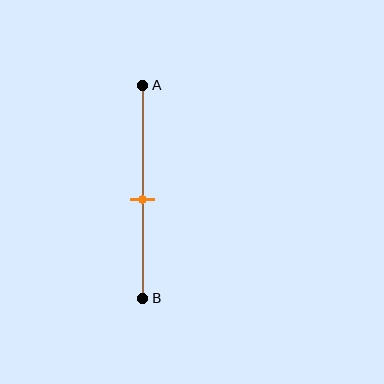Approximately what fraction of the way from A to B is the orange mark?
The orange mark is approximately 55% of the way from A to B.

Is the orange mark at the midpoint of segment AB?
No, the mark is at about 55% from A, not at the 50% midpoint.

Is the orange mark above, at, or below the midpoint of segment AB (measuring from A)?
The orange mark is below the midpoint of segment AB.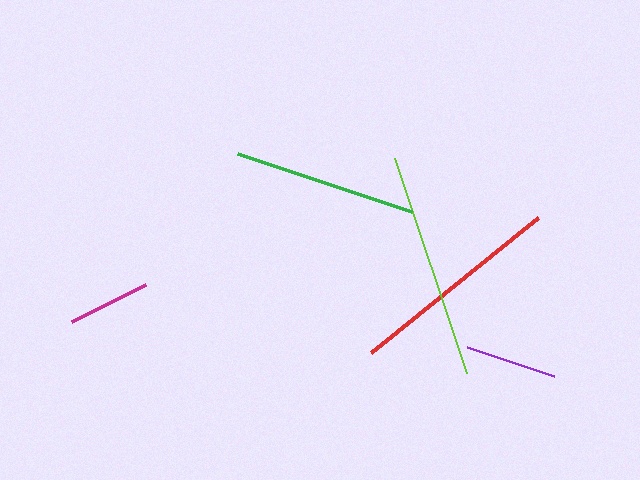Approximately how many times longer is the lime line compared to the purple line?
The lime line is approximately 2.5 times the length of the purple line.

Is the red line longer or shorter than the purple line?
The red line is longer than the purple line.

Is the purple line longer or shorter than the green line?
The green line is longer than the purple line.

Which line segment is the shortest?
The magenta line is the shortest at approximately 82 pixels.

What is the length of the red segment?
The red segment is approximately 215 pixels long.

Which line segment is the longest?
The lime line is the longest at approximately 227 pixels.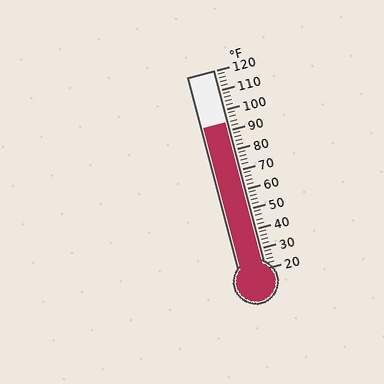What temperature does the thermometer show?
The thermometer shows approximately 94°F.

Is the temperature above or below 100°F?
The temperature is below 100°F.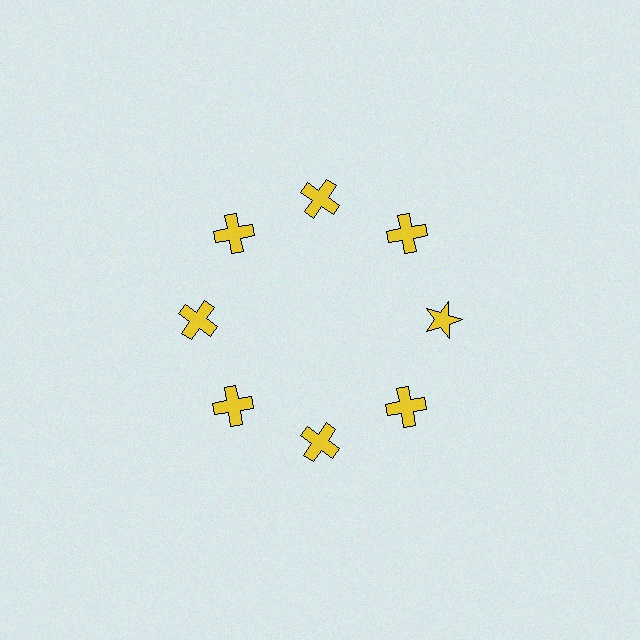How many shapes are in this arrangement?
There are 8 shapes arranged in a ring pattern.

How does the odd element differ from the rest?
It has a different shape: star instead of cross.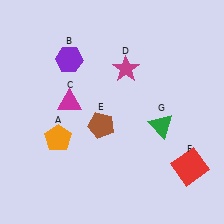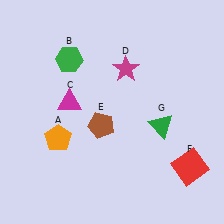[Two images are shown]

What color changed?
The hexagon (B) changed from purple in Image 1 to green in Image 2.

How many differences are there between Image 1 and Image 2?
There is 1 difference between the two images.